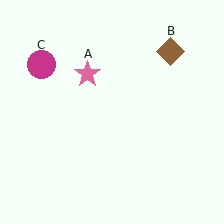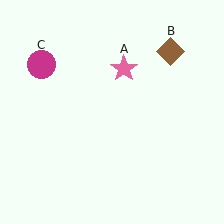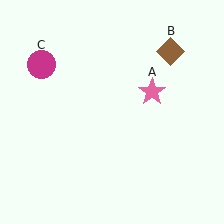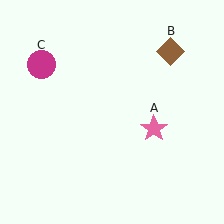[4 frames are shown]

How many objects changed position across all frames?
1 object changed position: pink star (object A).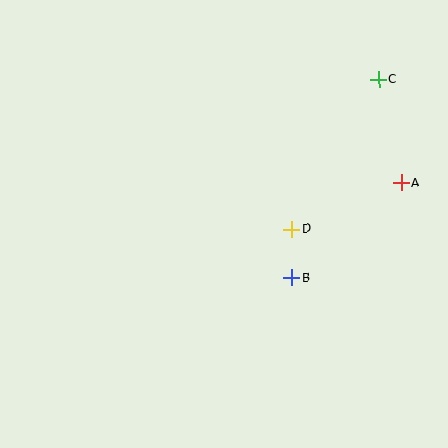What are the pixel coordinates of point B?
Point B is at (292, 277).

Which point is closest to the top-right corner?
Point C is closest to the top-right corner.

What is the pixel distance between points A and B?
The distance between A and B is 145 pixels.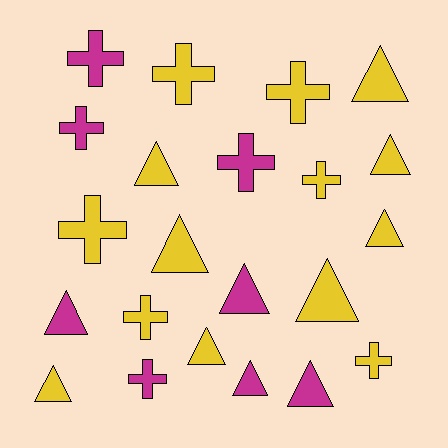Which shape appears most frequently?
Triangle, with 12 objects.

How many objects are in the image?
There are 22 objects.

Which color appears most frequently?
Yellow, with 14 objects.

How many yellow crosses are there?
There are 6 yellow crosses.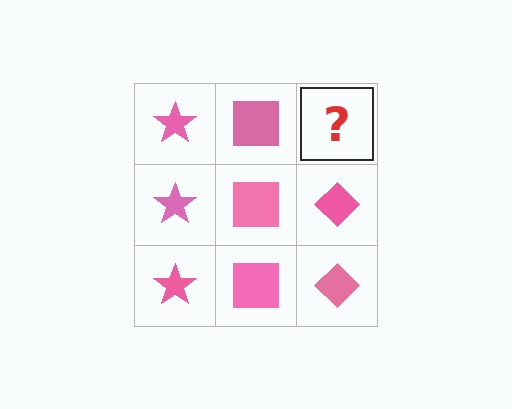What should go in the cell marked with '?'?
The missing cell should contain a pink diamond.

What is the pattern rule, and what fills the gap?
The rule is that each column has a consistent shape. The gap should be filled with a pink diamond.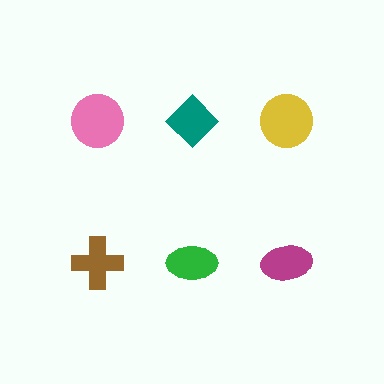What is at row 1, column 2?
A teal diamond.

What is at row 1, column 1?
A pink circle.